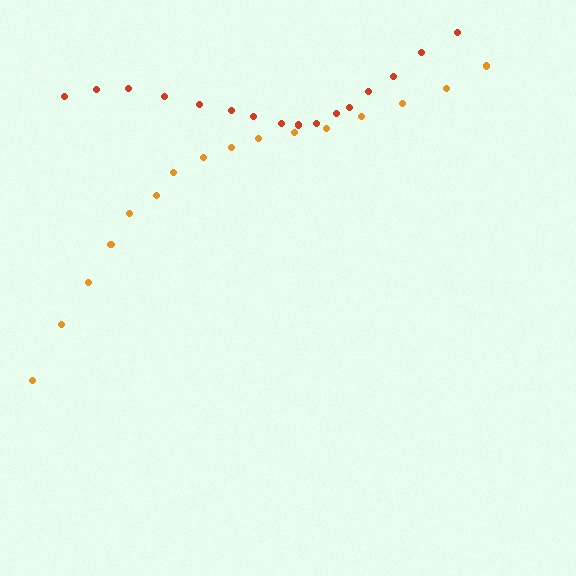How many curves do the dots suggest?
There are 2 distinct paths.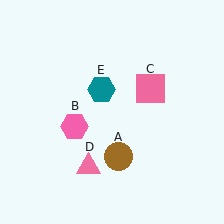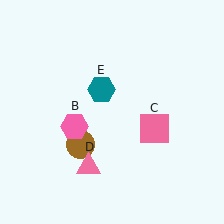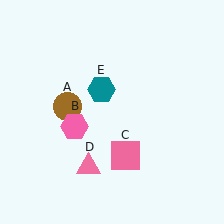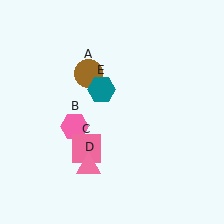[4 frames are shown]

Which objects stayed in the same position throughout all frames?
Pink hexagon (object B) and pink triangle (object D) and teal hexagon (object E) remained stationary.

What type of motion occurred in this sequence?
The brown circle (object A), pink square (object C) rotated clockwise around the center of the scene.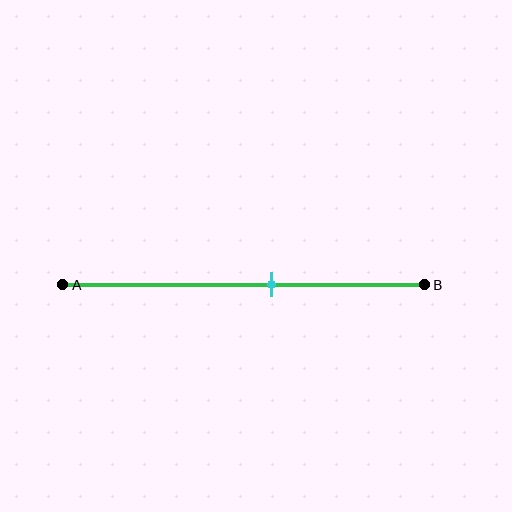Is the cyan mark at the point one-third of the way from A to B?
No, the mark is at about 60% from A, not at the 33% one-third point.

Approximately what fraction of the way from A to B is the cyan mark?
The cyan mark is approximately 60% of the way from A to B.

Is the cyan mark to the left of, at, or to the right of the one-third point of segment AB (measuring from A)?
The cyan mark is to the right of the one-third point of segment AB.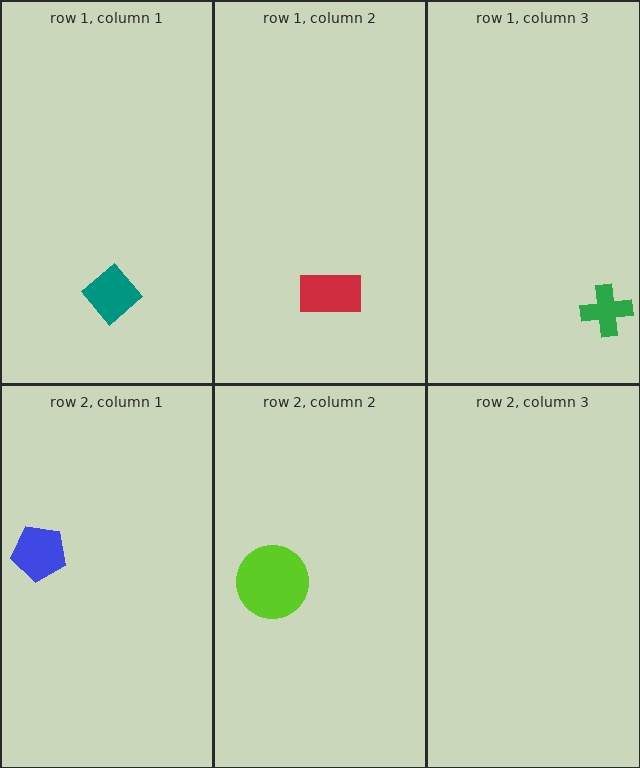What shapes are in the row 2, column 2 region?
The lime circle.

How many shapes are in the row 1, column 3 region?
1.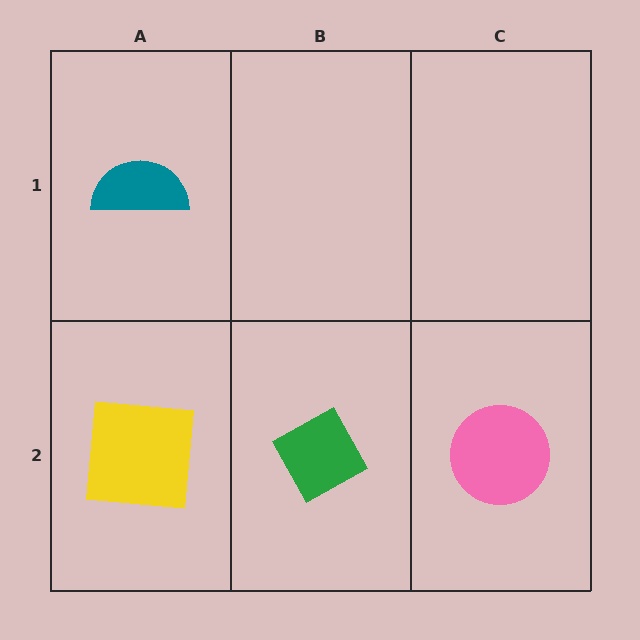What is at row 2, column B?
A green diamond.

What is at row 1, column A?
A teal semicircle.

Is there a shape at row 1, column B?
No, that cell is empty.